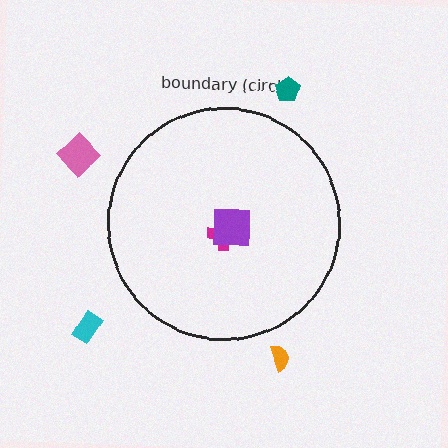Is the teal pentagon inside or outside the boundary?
Outside.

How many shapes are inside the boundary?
2 inside, 4 outside.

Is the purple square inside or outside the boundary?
Inside.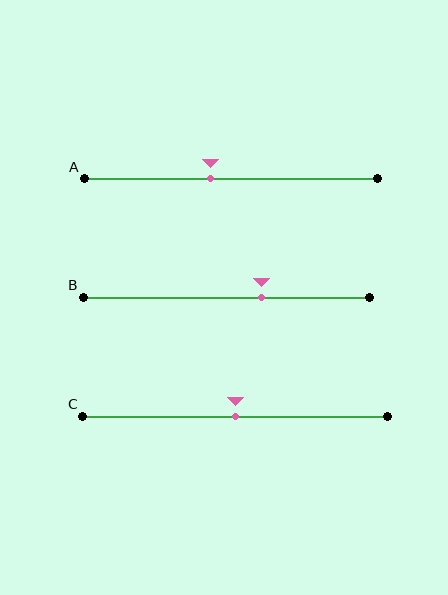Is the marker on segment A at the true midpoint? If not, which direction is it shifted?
No, the marker on segment A is shifted to the left by about 7% of the segment length.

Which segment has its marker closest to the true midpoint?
Segment C has its marker closest to the true midpoint.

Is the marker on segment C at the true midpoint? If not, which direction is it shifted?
Yes, the marker on segment C is at the true midpoint.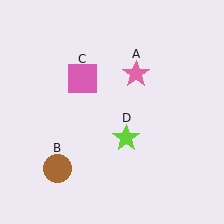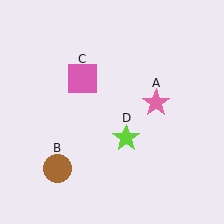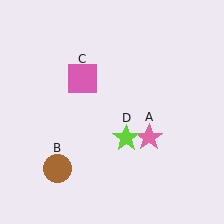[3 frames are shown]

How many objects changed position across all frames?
1 object changed position: pink star (object A).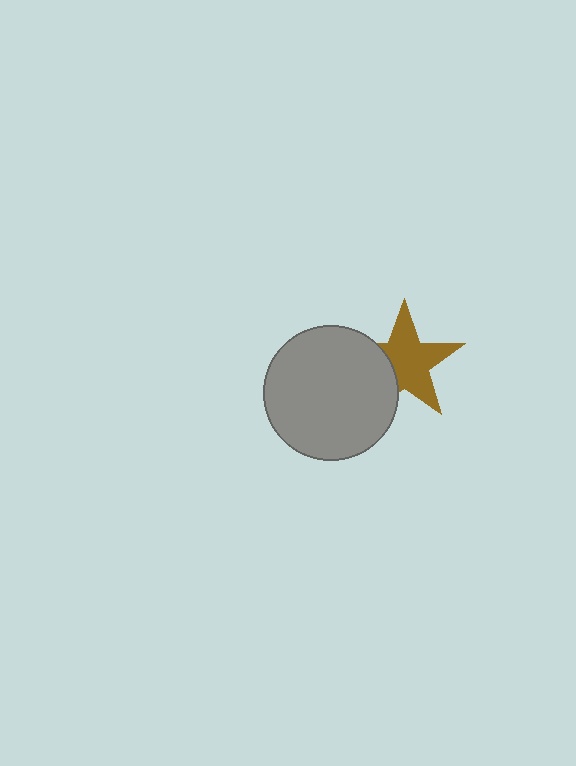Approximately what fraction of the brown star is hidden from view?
Roughly 31% of the brown star is hidden behind the gray circle.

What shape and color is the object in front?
The object in front is a gray circle.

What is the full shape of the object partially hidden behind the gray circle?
The partially hidden object is a brown star.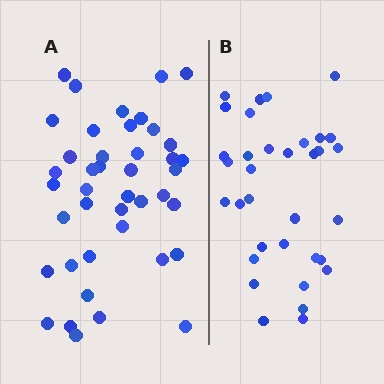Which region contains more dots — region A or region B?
Region A (the left region) has more dots.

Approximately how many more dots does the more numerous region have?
Region A has roughly 8 or so more dots than region B.